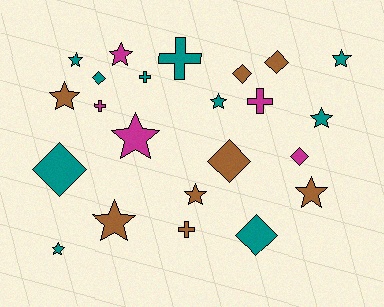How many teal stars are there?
There are 5 teal stars.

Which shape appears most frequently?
Star, with 11 objects.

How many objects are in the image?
There are 23 objects.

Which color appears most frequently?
Teal, with 10 objects.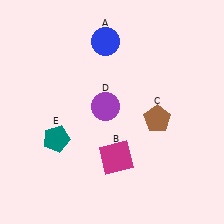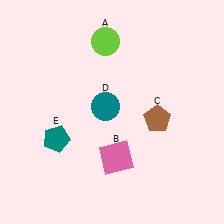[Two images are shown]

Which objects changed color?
A changed from blue to lime. B changed from magenta to pink. D changed from purple to teal.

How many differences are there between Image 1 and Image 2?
There are 3 differences between the two images.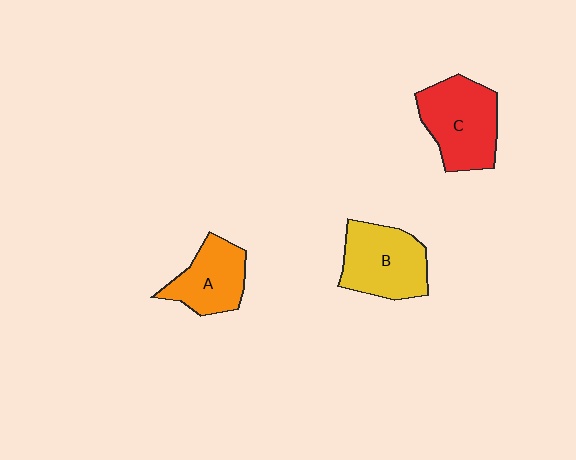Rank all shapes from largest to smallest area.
From largest to smallest: C (red), B (yellow), A (orange).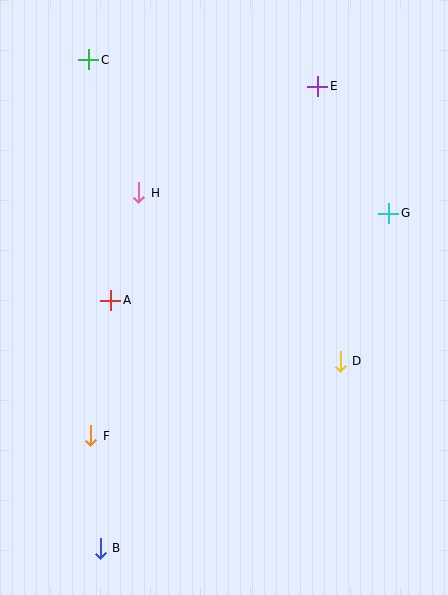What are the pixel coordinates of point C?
Point C is at (89, 60).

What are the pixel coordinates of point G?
Point G is at (389, 213).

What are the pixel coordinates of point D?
Point D is at (340, 361).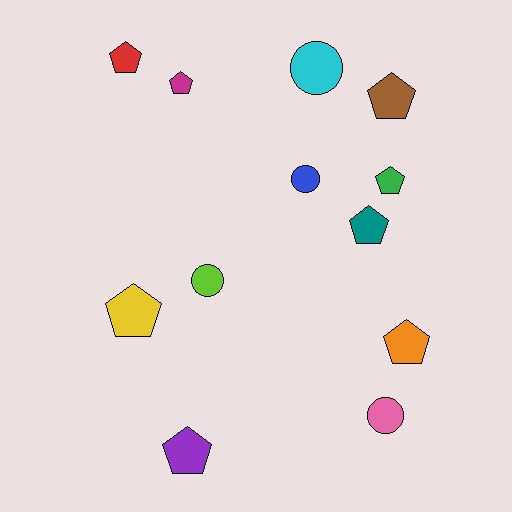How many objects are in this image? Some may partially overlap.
There are 12 objects.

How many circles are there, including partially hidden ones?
There are 4 circles.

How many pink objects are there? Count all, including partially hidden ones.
There is 1 pink object.